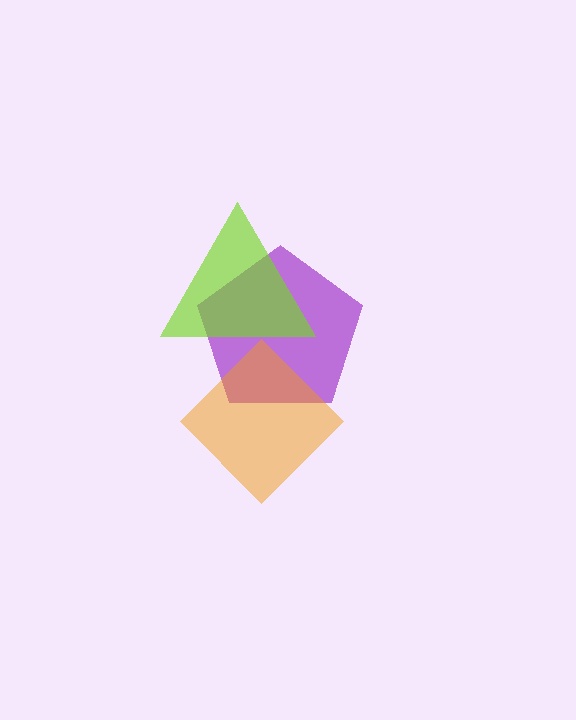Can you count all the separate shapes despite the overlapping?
Yes, there are 3 separate shapes.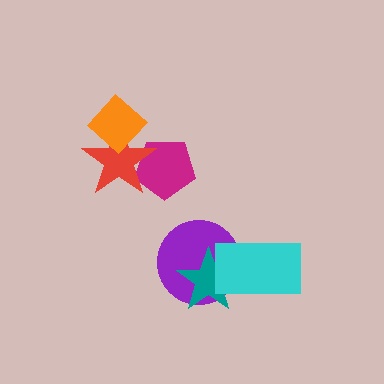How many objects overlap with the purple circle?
2 objects overlap with the purple circle.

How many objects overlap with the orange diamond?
1 object overlaps with the orange diamond.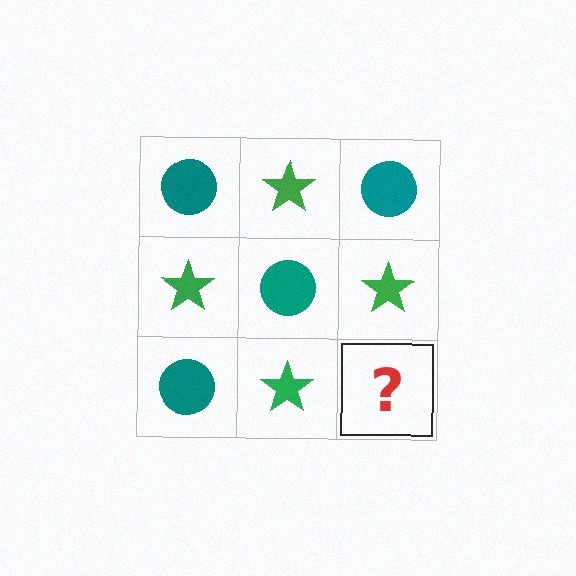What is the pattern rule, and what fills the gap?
The rule is that it alternates teal circle and green star in a checkerboard pattern. The gap should be filled with a teal circle.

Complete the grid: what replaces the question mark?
The question mark should be replaced with a teal circle.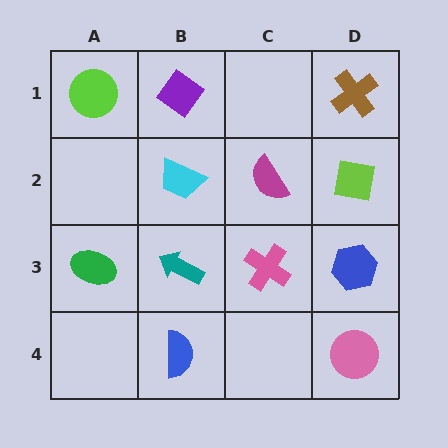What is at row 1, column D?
A brown cross.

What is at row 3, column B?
A teal arrow.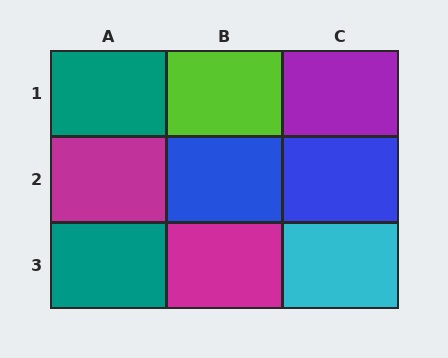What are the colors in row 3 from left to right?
Teal, magenta, cyan.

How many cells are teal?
2 cells are teal.